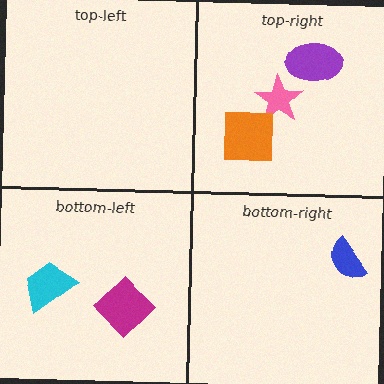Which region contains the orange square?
The top-right region.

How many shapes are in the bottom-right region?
1.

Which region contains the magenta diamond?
The bottom-left region.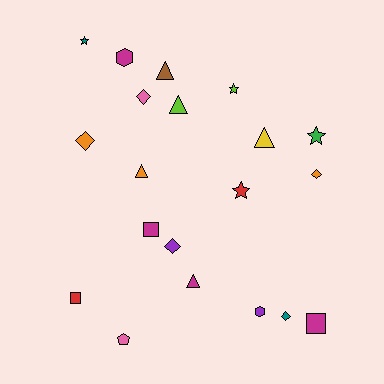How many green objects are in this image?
There is 1 green object.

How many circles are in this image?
There are no circles.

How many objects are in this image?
There are 20 objects.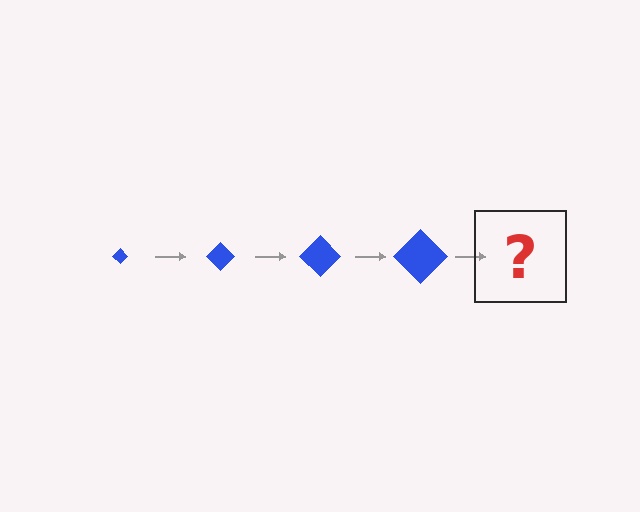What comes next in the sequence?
The next element should be a blue diamond, larger than the previous one.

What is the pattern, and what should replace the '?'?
The pattern is that the diamond gets progressively larger each step. The '?' should be a blue diamond, larger than the previous one.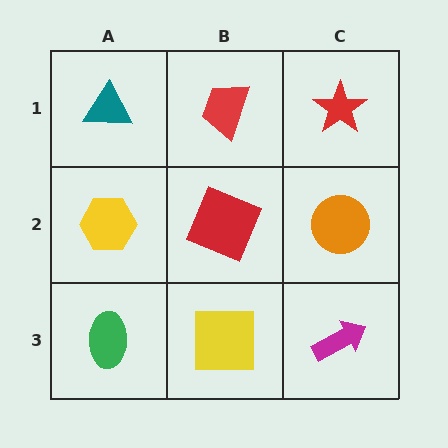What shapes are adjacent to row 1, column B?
A red square (row 2, column B), a teal triangle (row 1, column A), a red star (row 1, column C).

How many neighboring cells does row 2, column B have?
4.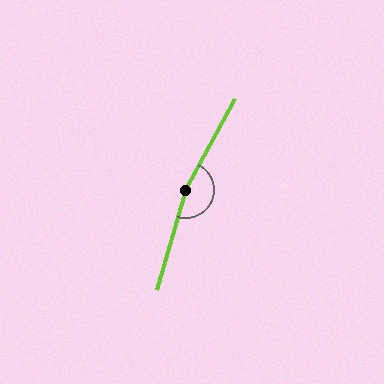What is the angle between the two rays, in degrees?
Approximately 167 degrees.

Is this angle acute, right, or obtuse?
It is obtuse.